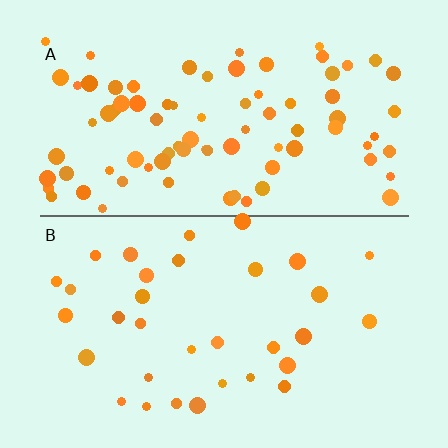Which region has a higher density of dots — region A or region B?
A (the top).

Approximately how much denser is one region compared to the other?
Approximately 2.5× — region A over region B.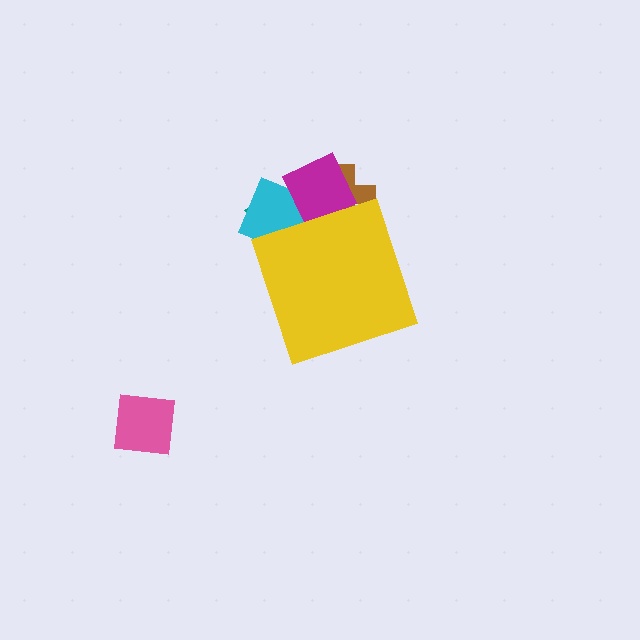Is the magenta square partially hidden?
Yes, the magenta square is partially hidden behind the yellow diamond.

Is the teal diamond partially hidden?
Yes, the teal diamond is partially hidden behind the yellow diamond.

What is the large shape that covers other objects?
A yellow diamond.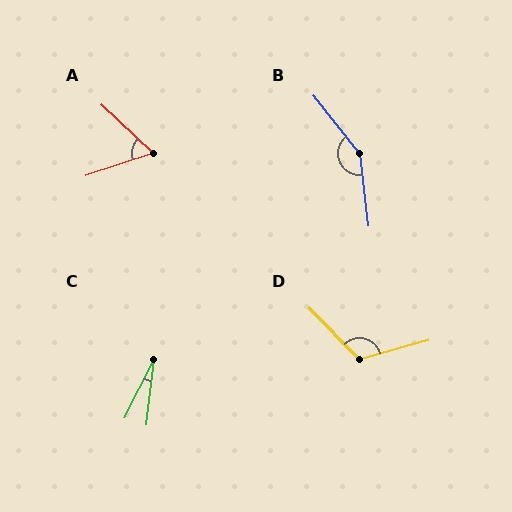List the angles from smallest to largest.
C (21°), A (61°), D (119°), B (149°).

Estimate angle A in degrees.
Approximately 61 degrees.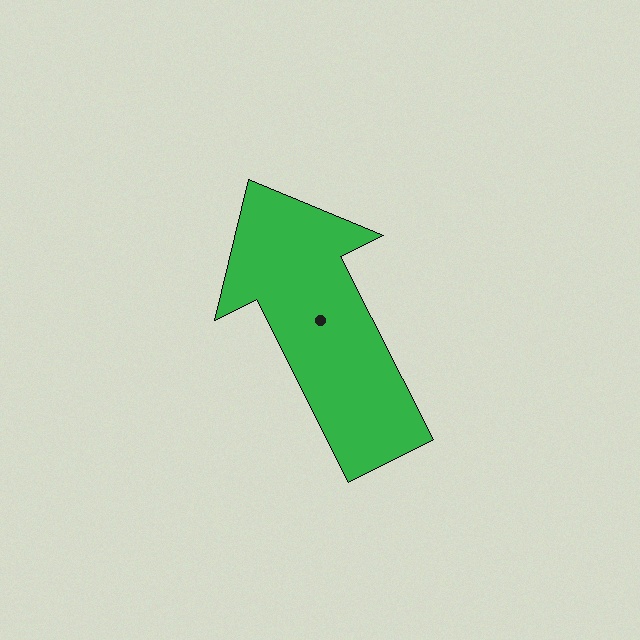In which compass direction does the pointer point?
Northwest.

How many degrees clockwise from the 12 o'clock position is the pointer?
Approximately 333 degrees.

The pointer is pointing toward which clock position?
Roughly 11 o'clock.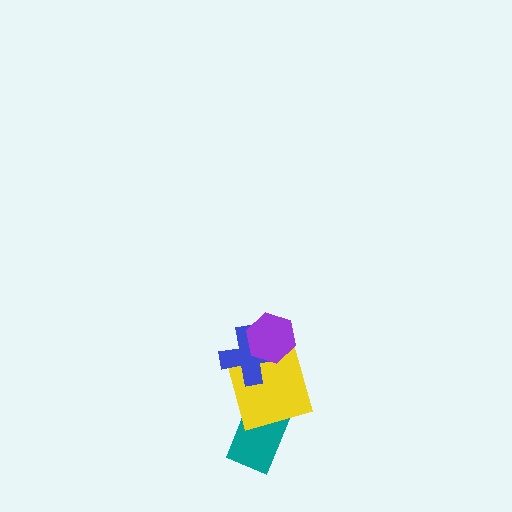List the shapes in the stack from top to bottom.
From top to bottom: the purple hexagon, the blue cross, the yellow square, the teal rectangle.